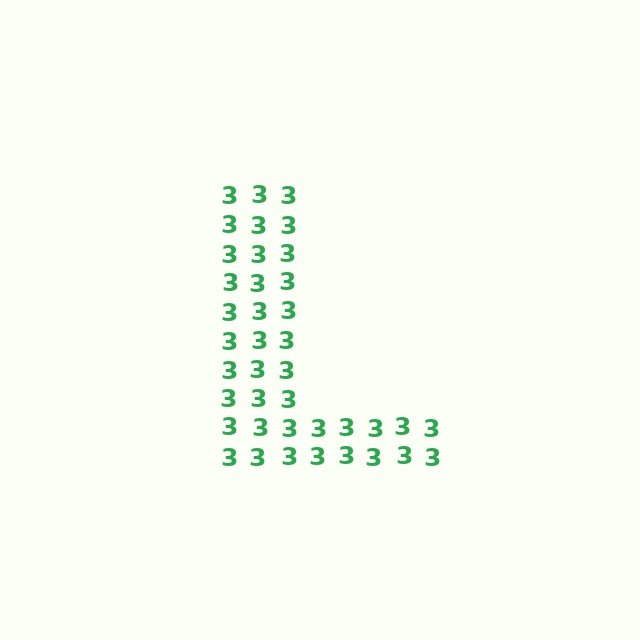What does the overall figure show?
The overall figure shows the letter L.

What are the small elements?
The small elements are digit 3's.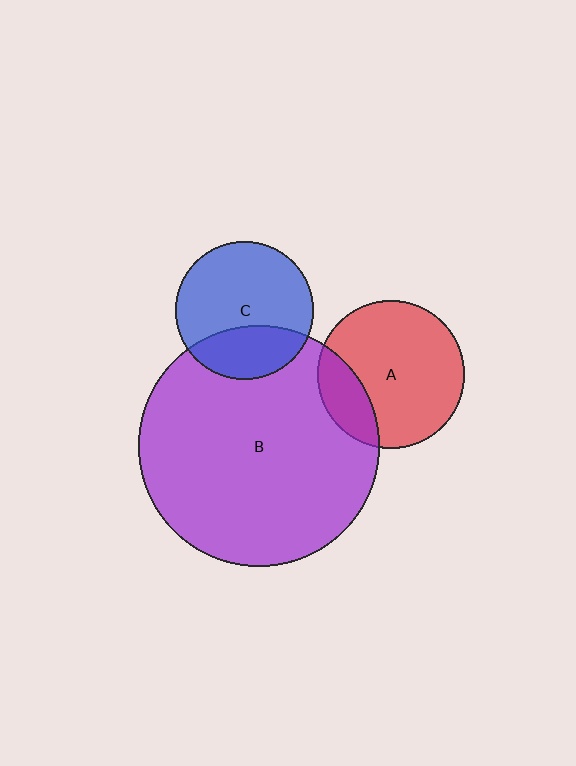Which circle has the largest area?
Circle B (purple).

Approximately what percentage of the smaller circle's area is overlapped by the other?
Approximately 20%.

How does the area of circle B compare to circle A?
Approximately 2.7 times.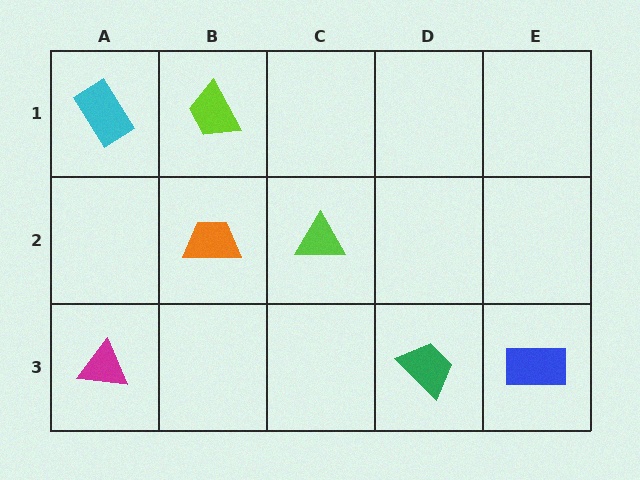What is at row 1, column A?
A cyan rectangle.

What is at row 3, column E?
A blue rectangle.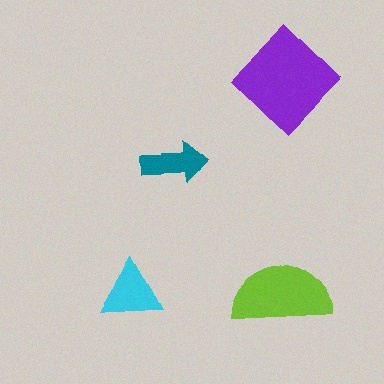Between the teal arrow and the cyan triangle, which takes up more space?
The cyan triangle.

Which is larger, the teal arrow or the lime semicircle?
The lime semicircle.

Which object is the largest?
The purple diamond.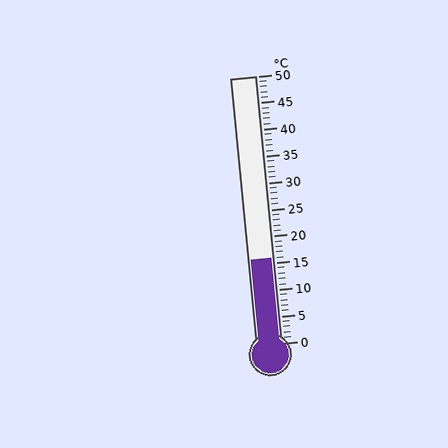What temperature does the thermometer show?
The thermometer shows approximately 16°C.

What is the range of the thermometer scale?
The thermometer scale ranges from 0°C to 50°C.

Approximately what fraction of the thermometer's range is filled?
The thermometer is filled to approximately 30% of its range.